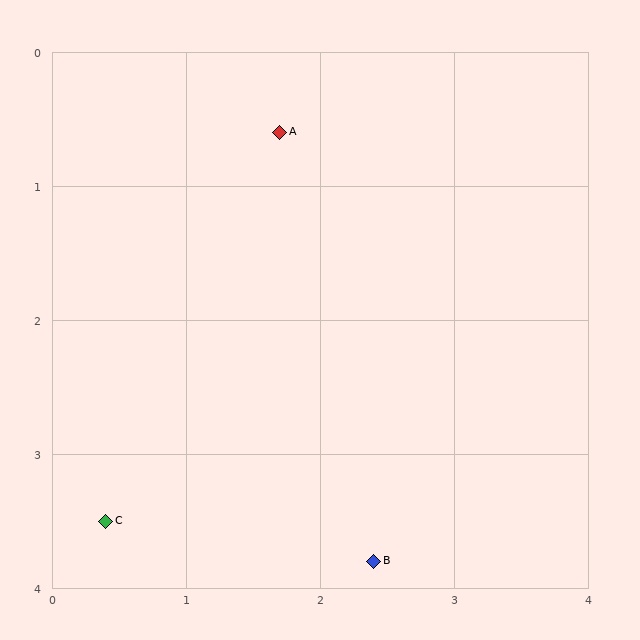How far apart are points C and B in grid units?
Points C and B are about 2.0 grid units apart.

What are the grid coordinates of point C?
Point C is at approximately (0.4, 3.5).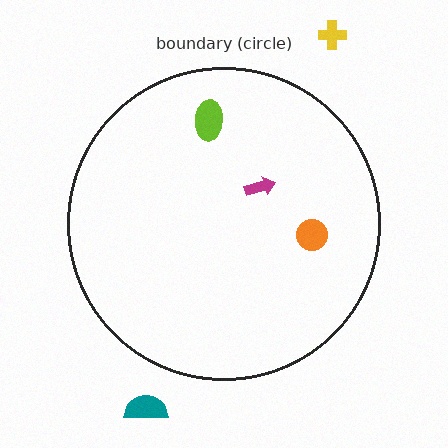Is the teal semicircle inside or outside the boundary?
Outside.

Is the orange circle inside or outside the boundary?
Inside.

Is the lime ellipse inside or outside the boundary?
Inside.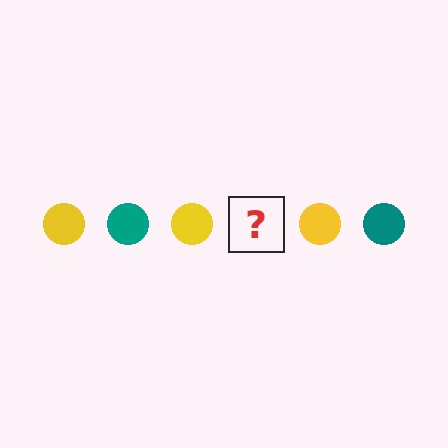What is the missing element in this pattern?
The missing element is a teal circle.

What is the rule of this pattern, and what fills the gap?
The rule is that the pattern cycles through yellow, teal circles. The gap should be filled with a teal circle.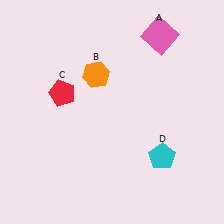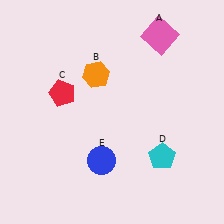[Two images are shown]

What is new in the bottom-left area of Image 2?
A blue circle (E) was added in the bottom-left area of Image 2.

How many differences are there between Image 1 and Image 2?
There is 1 difference between the two images.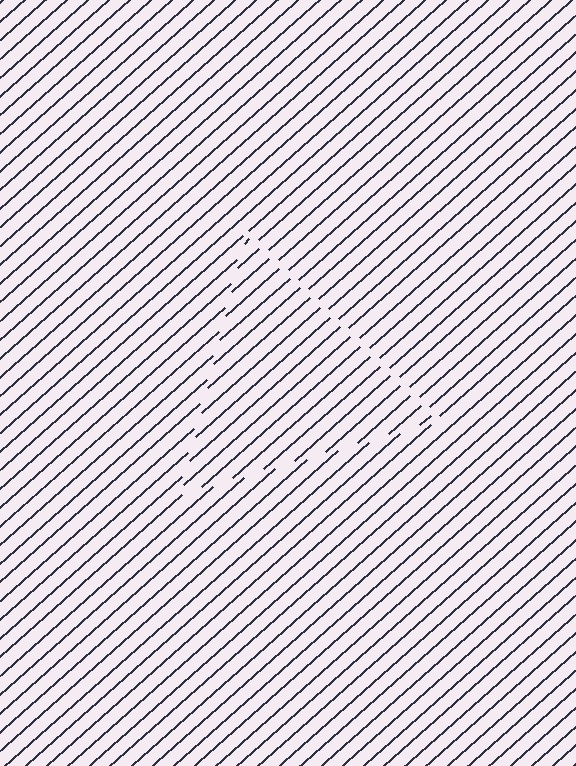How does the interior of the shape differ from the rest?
The interior of the shape contains the same grating, shifted by half a period — the contour is defined by the phase discontinuity where line-ends from the inner and outer gratings abut.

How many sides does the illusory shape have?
3 sides — the line-ends trace a triangle.